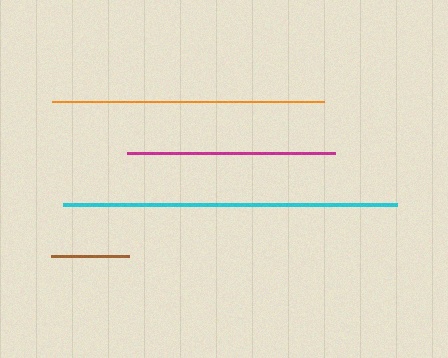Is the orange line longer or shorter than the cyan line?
The cyan line is longer than the orange line.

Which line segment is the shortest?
The brown line is the shortest at approximately 77 pixels.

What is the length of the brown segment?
The brown segment is approximately 77 pixels long.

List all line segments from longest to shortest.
From longest to shortest: cyan, orange, magenta, brown.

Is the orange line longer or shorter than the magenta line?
The orange line is longer than the magenta line.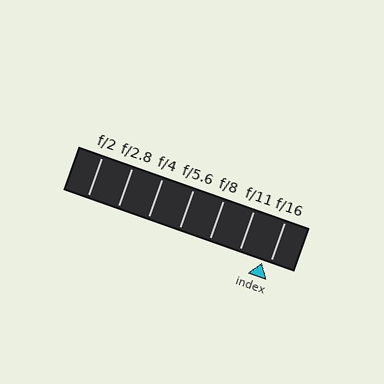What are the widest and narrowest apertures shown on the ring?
The widest aperture shown is f/2 and the narrowest is f/16.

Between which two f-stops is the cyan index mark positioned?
The index mark is between f/11 and f/16.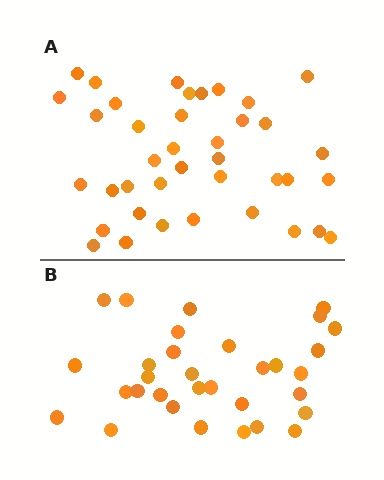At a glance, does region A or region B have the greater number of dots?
Region A (the top region) has more dots.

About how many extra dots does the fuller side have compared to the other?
Region A has roughly 8 or so more dots than region B.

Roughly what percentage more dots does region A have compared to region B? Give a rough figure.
About 20% more.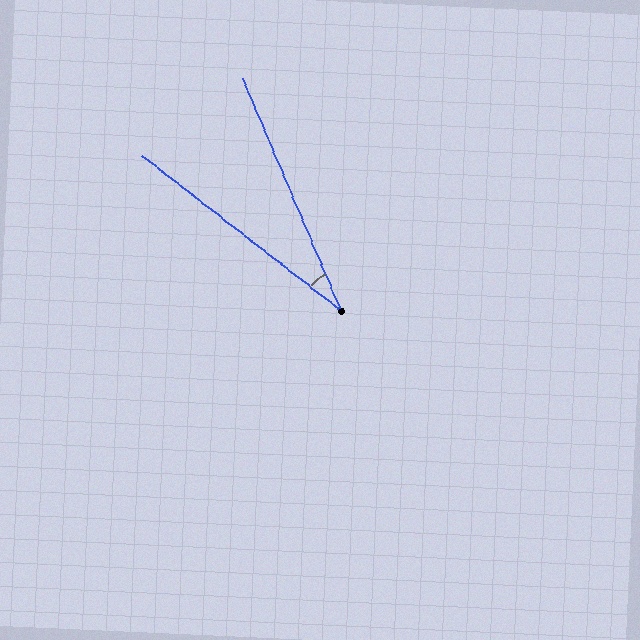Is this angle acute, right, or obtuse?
It is acute.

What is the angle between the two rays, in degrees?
Approximately 29 degrees.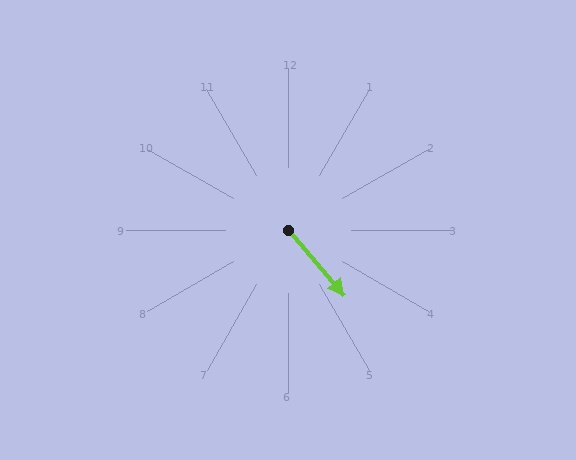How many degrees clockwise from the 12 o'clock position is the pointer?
Approximately 139 degrees.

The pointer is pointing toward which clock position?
Roughly 5 o'clock.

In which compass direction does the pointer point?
Southeast.